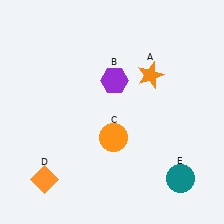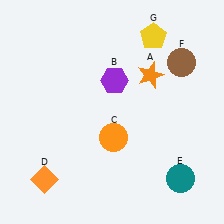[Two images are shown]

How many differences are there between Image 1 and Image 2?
There are 2 differences between the two images.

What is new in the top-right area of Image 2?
A brown circle (F) was added in the top-right area of Image 2.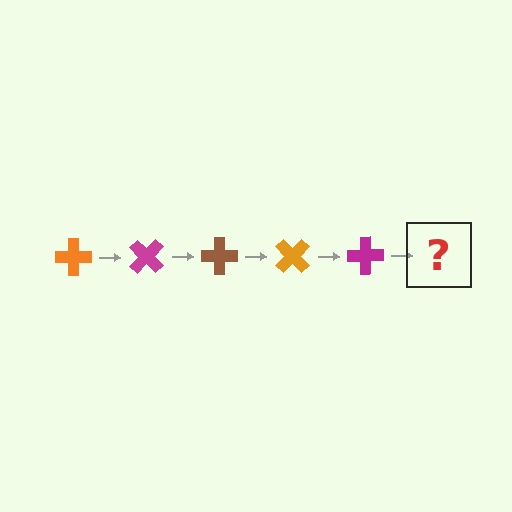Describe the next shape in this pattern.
It should be a brown cross, rotated 225 degrees from the start.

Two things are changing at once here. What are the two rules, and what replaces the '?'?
The two rules are that it rotates 45 degrees each step and the color cycles through orange, magenta, and brown. The '?' should be a brown cross, rotated 225 degrees from the start.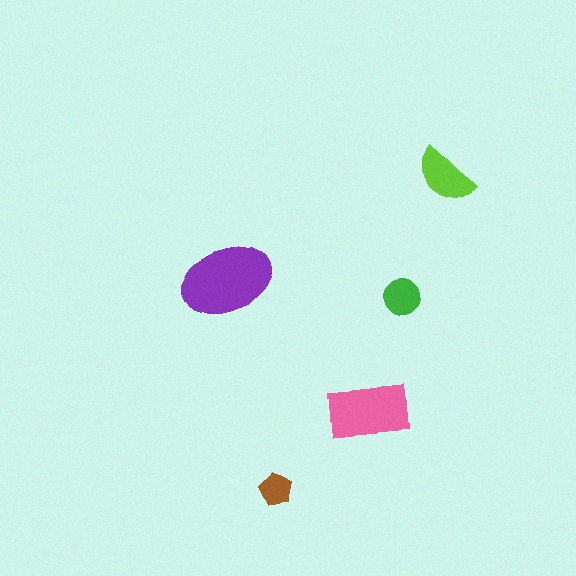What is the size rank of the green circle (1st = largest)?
4th.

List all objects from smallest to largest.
The brown pentagon, the green circle, the lime semicircle, the pink rectangle, the purple ellipse.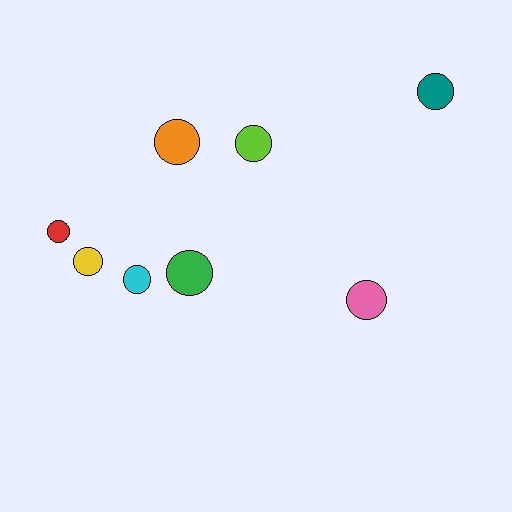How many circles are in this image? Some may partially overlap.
There are 8 circles.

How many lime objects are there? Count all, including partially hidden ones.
There is 1 lime object.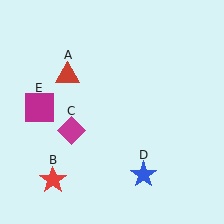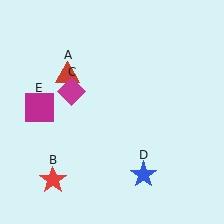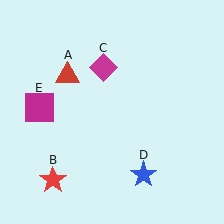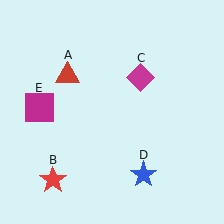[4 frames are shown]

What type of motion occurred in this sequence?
The magenta diamond (object C) rotated clockwise around the center of the scene.